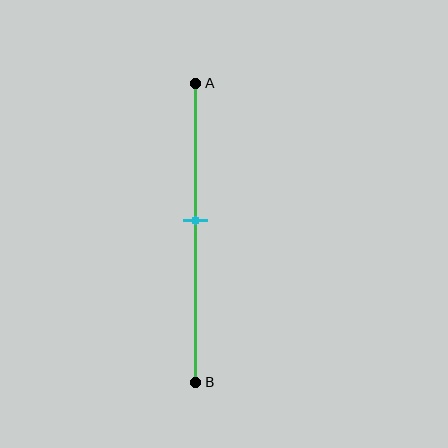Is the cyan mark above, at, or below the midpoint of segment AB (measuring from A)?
The cyan mark is above the midpoint of segment AB.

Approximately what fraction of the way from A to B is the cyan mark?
The cyan mark is approximately 45% of the way from A to B.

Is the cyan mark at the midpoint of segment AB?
No, the mark is at about 45% from A, not at the 50% midpoint.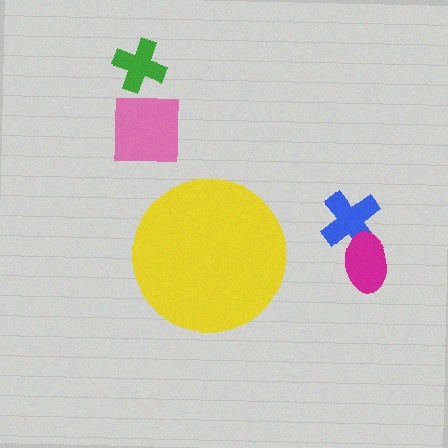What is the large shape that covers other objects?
A yellow circle.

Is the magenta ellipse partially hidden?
No, the magenta ellipse is fully visible.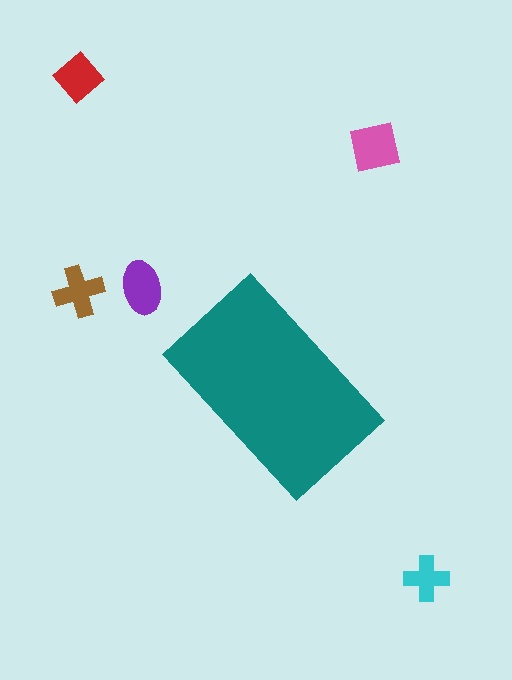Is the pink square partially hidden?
No, the pink square is fully visible.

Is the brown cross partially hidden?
No, the brown cross is fully visible.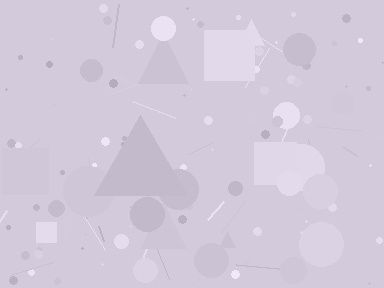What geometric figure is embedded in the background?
A triangle is embedded in the background.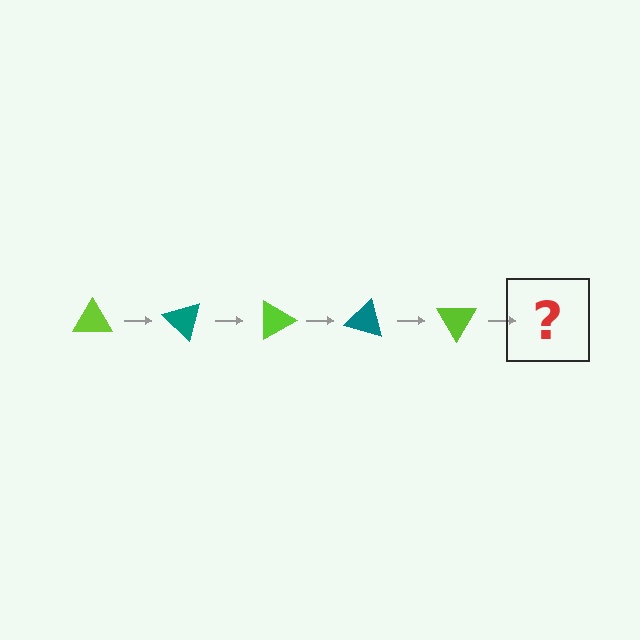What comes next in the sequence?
The next element should be a teal triangle, rotated 225 degrees from the start.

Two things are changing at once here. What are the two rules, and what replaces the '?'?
The two rules are that it rotates 45 degrees each step and the color cycles through lime and teal. The '?' should be a teal triangle, rotated 225 degrees from the start.